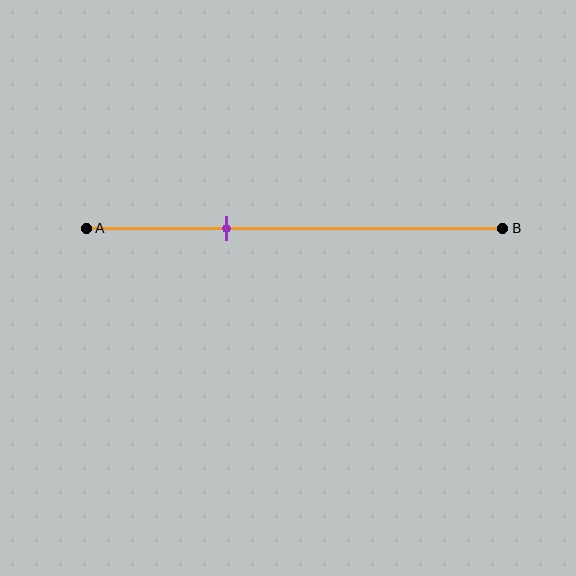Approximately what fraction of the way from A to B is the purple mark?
The purple mark is approximately 35% of the way from A to B.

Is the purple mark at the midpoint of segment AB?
No, the mark is at about 35% from A, not at the 50% midpoint.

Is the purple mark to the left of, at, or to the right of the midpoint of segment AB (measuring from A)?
The purple mark is to the left of the midpoint of segment AB.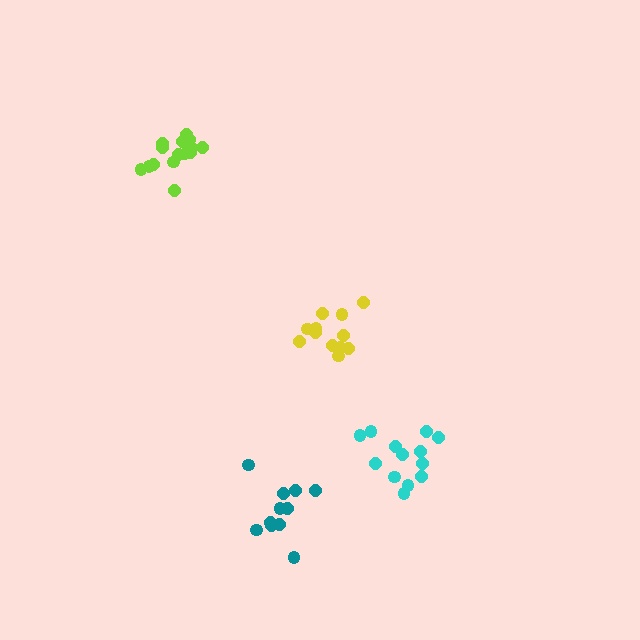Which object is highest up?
The lime cluster is topmost.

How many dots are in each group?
Group 1: 11 dots, Group 2: 12 dots, Group 3: 15 dots, Group 4: 13 dots (51 total).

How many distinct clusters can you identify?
There are 4 distinct clusters.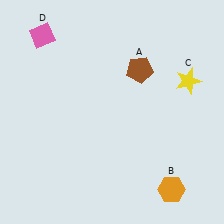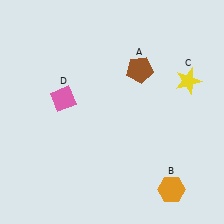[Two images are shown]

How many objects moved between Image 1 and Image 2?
1 object moved between the two images.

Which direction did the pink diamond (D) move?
The pink diamond (D) moved down.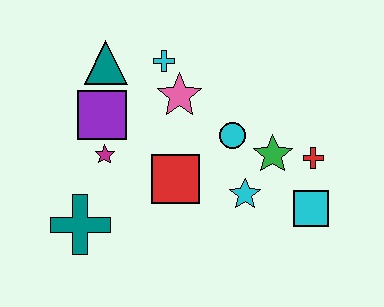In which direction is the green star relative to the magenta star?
The green star is to the right of the magenta star.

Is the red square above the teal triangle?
No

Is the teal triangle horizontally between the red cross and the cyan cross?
No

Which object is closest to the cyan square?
The red cross is closest to the cyan square.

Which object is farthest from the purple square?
The cyan square is farthest from the purple square.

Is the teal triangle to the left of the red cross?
Yes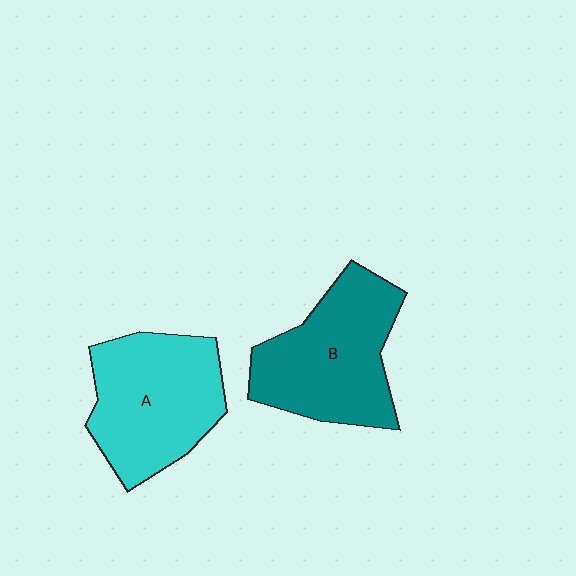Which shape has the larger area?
Shape B (teal).